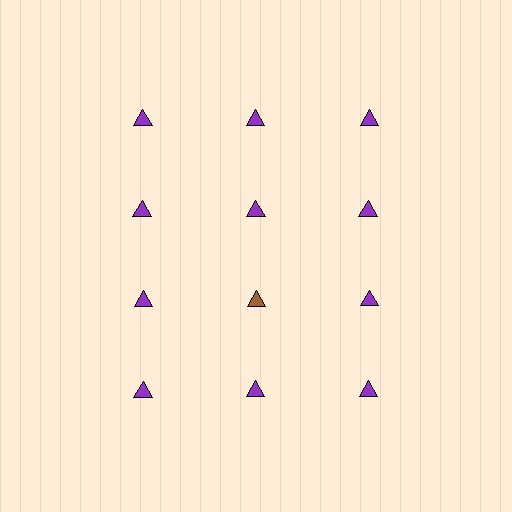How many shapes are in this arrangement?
There are 12 shapes arranged in a grid pattern.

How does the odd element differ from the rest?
It has a different color: brown instead of purple.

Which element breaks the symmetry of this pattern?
The brown triangle in the third row, second from left column breaks the symmetry. All other shapes are purple triangles.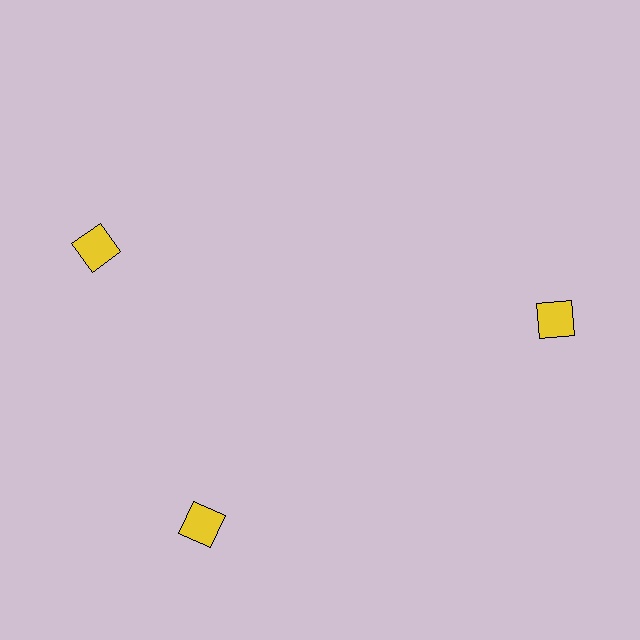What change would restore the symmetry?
The symmetry would be restored by rotating it back into even spacing with its neighbors so that all 3 diamonds sit at equal angles and equal distance from the center.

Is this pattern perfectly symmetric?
No. The 3 yellow diamonds are arranged in a ring, but one element near the 11 o'clock position is rotated out of alignment along the ring, breaking the 3-fold rotational symmetry.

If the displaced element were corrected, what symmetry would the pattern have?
It would have 3-fold rotational symmetry — the pattern would map onto itself every 120 degrees.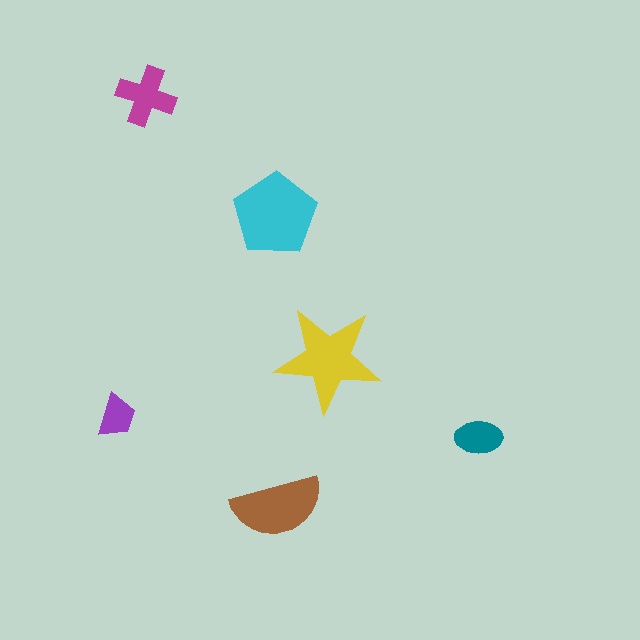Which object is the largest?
The cyan pentagon.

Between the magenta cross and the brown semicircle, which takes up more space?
The brown semicircle.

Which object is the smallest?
The purple trapezoid.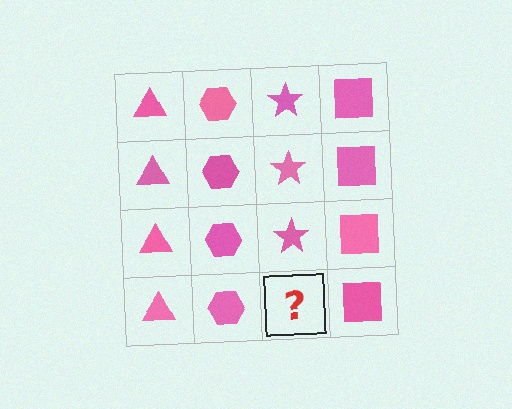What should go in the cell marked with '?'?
The missing cell should contain a pink star.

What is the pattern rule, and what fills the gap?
The rule is that each column has a consistent shape. The gap should be filled with a pink star.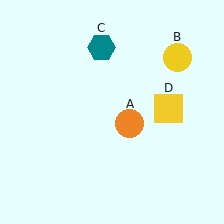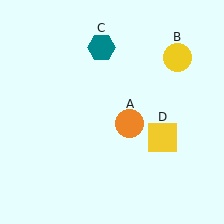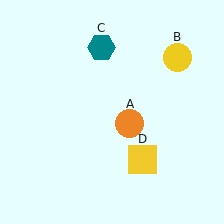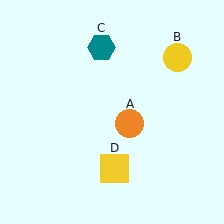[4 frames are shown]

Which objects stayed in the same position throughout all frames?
Orange circle (object A) and yellow circle (object B) and teal hexagon (object C) remained stationary.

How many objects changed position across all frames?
1 object changed position: yellow square (object D).